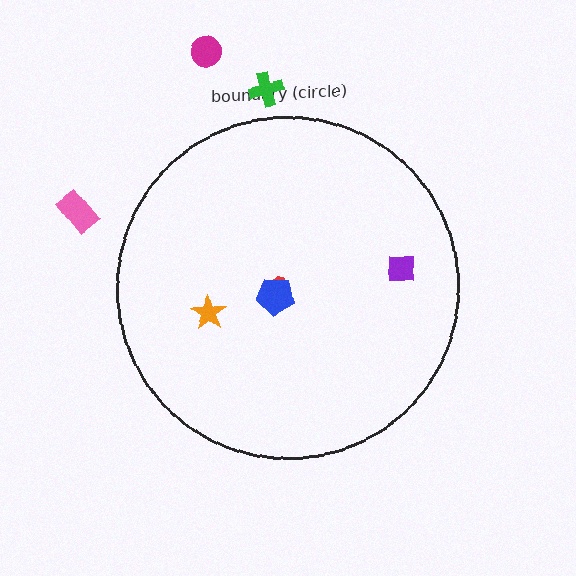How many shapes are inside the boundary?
4 inside, 3 outside.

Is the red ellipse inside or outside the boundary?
Inside.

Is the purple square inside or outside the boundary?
Inside.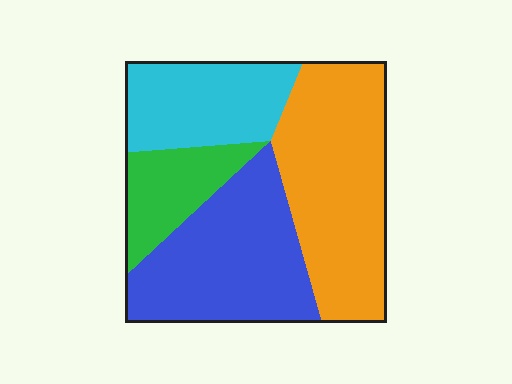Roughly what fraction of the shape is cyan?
Cyan takes up about one fifth (1/5) of the shape.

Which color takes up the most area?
Orange, at roughly 35%.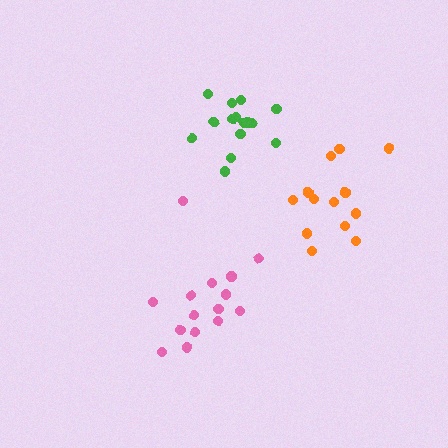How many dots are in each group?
Group 1: 15 dots, Group 2: 15 dots, Group 3: 13 dots (43 total).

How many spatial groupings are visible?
There are 3 spatial groupings.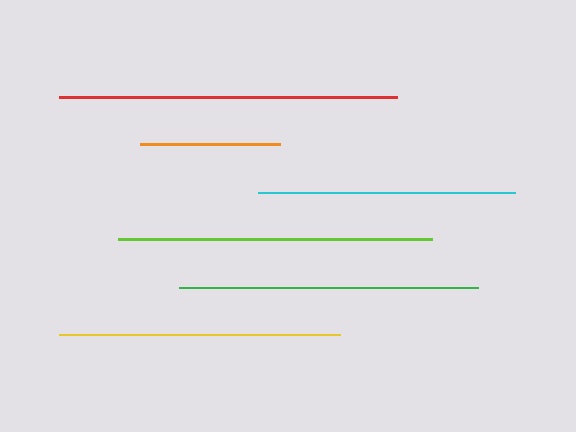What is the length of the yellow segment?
The yellow segment is approximately 280 pixels long.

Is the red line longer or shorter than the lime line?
The red line is longer than the lime line.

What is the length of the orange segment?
The orange segment is approximately 140 pixels long.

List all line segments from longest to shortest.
From longest to shortest: red, lime, green, yellow, cyan, orange.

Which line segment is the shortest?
The orange line is the shortest at approximately 140 pixels.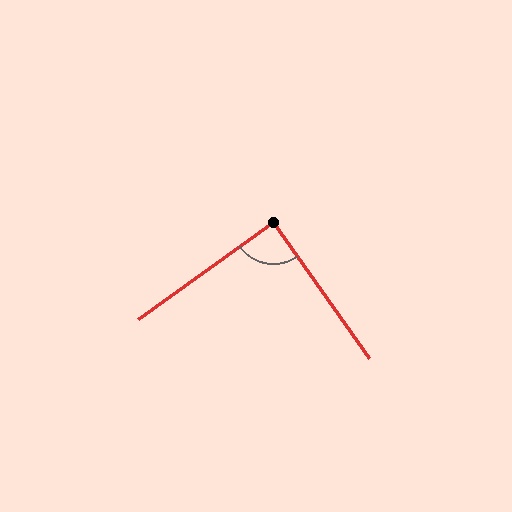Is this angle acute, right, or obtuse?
It is approximately a right angle.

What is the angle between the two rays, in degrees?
Approximately 89 degrees.